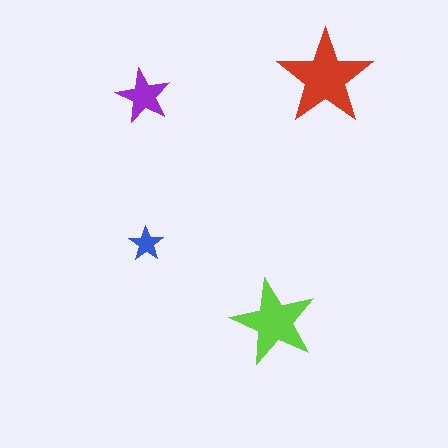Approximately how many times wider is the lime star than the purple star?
About 1.5 times wider.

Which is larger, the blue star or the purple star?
The purple one.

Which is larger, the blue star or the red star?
The red one.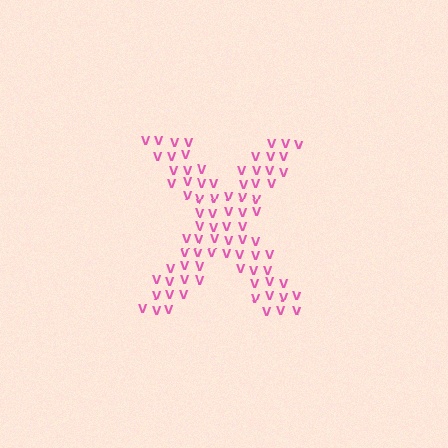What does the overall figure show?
The overall figure shows the letter X.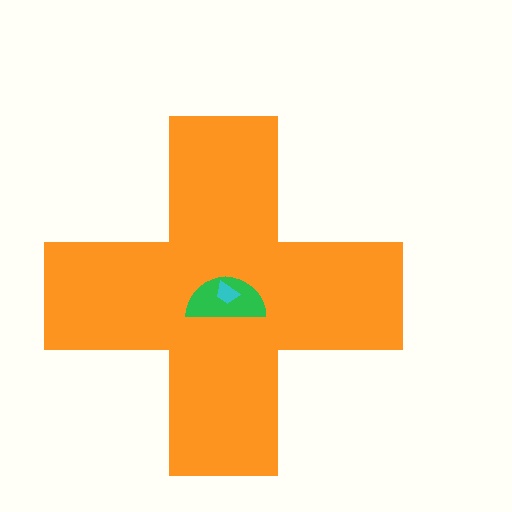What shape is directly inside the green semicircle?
The cyan trapezoid.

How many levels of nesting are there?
3.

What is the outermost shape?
The orange cross.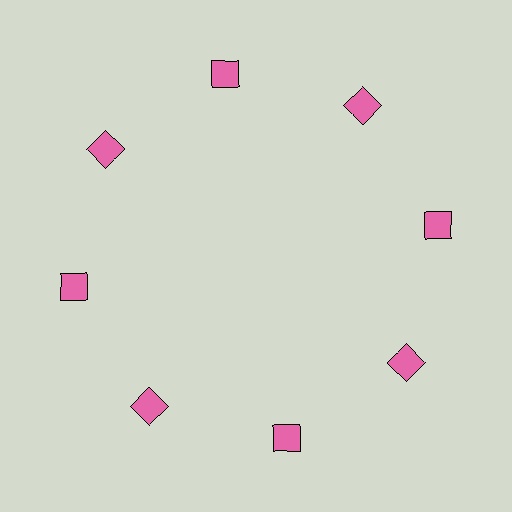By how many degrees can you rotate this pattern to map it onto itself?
The pattern maps onto itself every 45 degrees of rotation.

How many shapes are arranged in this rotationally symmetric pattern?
There are 8 shapes, arranged in 8 groups of 1.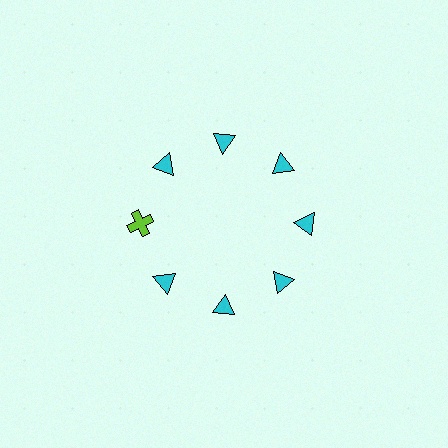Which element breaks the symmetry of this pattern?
The lime cross at roughly the 9 o'clock position breaks the symmetry. All other shapes are cyan triangles.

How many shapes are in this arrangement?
There are 8 shapes arranged in a ring pattern.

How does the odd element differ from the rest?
It differs in both color (lime instead of cyan) and shape (cross instead of triangle).